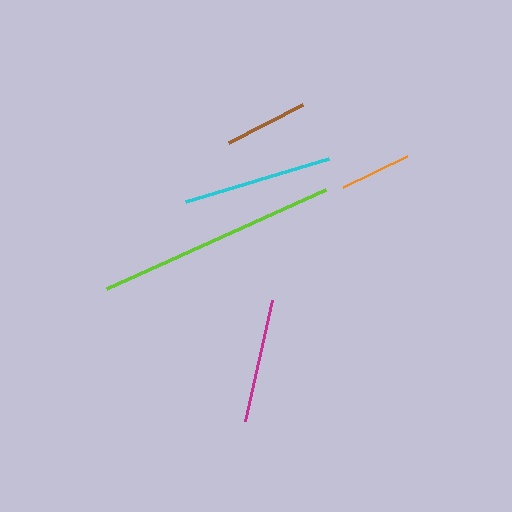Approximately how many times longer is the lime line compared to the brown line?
The lime line is approximately 2.9 times the length of the brown line.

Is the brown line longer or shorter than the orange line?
The brown line is longer than the orange line.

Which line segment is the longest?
The lime line is the longest at approximately 240 pixels.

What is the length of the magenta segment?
The magenta segment is approximately 124 pixels long.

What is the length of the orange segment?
The orange segment is approximately 71 pixels long.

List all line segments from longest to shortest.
From longest to shortest: lime, cyan, magenta, brown, orange.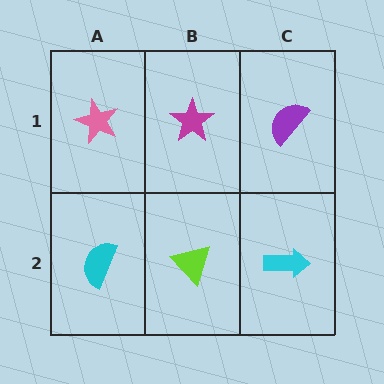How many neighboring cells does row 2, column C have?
2.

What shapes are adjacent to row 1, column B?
A lime triangle (row 2, column B), a pink star (row 1, column A), a purple semicircle (row 1, column C).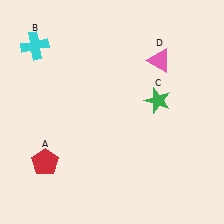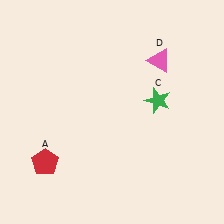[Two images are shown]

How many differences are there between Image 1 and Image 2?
There is 1 difference between the two images.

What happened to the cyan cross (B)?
The cyan cross (B) was removed in Image 2. It was in the top-left area of Image 1.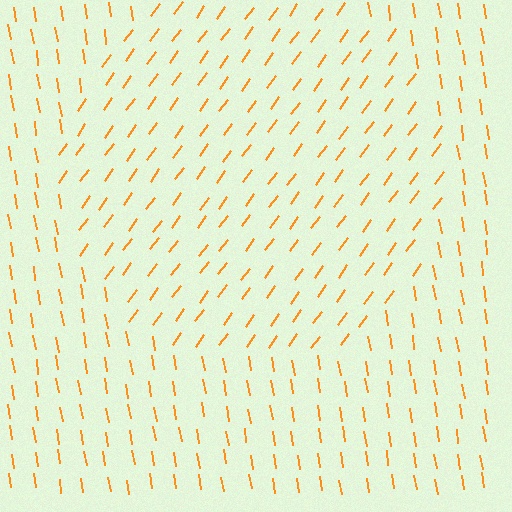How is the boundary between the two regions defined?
The boundary is defined purely by a change in line orientation (approximately 45 degrees difference). All lines are the same color and thickness.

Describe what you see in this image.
The image is filled with small orange line segments. A circle region in the image has lines oriented differently from the surrounding lines, creating a visible texture boundary.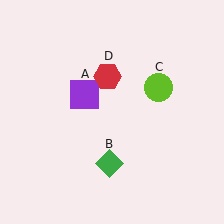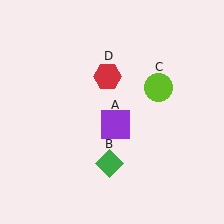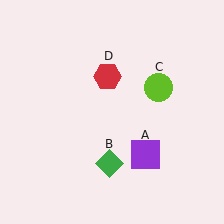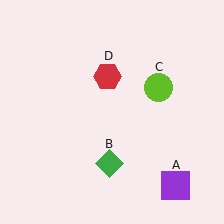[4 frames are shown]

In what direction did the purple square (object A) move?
The purple square (object A) moved down and to the right.